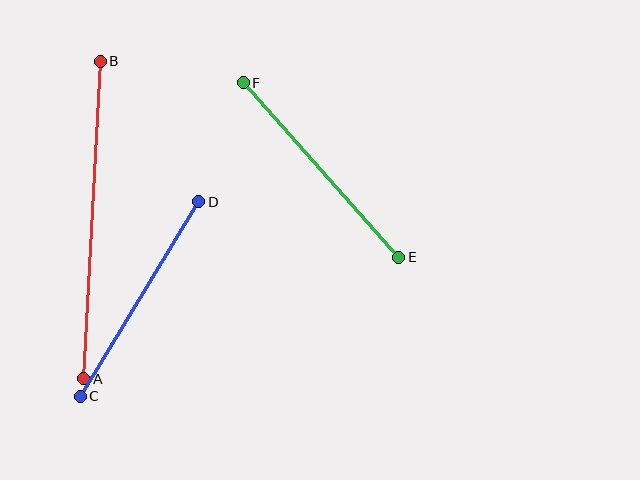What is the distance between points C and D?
The distance is approximately 228 pixels.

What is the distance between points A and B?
The distance is approximately 318 pixels.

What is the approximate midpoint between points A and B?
The midpoint is at approximately (92, 220) pixels.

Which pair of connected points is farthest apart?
Points A and B are farthest apart.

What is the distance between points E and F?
The distance is approximately 234 pixels.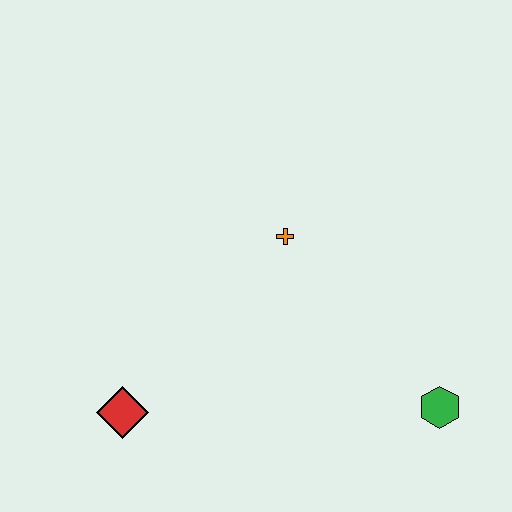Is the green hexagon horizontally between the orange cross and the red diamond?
No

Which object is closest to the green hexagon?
The orange cross is closest to the green hexagon.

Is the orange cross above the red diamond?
Yes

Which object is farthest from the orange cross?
The red diamond is farthest from the orange cross.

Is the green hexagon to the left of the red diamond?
No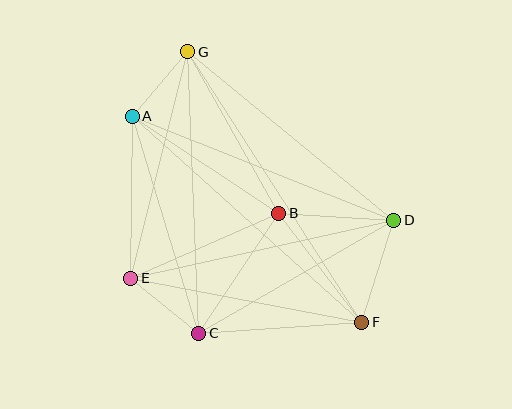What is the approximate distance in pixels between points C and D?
The distance between C and D is approximately 225 pixels.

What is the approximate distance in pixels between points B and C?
The distance between B and C is approximately 144 pixels.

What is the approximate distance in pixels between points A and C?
The distance between A and C is approximately 227 pixels.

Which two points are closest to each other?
Points A and G are closest to each other.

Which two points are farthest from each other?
Points F and G are farthest from each other.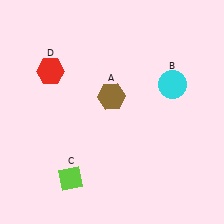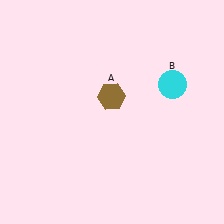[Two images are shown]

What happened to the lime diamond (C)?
The lime diamond (C) was removed in Image 2. It was in the bottom-left area of Image 1.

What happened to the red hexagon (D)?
The red hexagon (D) was removed in Image 2. It was in the top-left area of Image 1.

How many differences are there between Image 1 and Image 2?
There are 2 differences between the two images.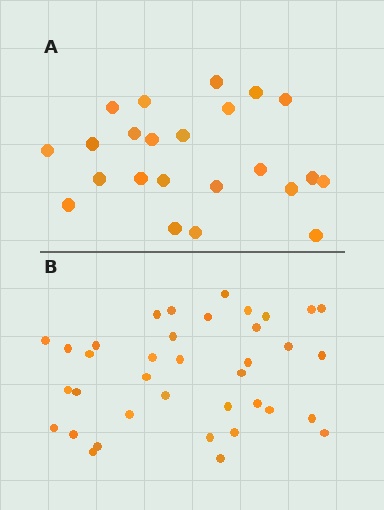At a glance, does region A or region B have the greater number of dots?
Region B (the bottom region) has more dots.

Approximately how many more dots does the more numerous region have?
Region B has approximately 15 more dots than region A.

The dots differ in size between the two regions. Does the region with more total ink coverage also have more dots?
No. Region A has more total ink coverage because its dots are larger, but region B actually contains more individual dots. Total area can be misleading — the number of items is what matters here.